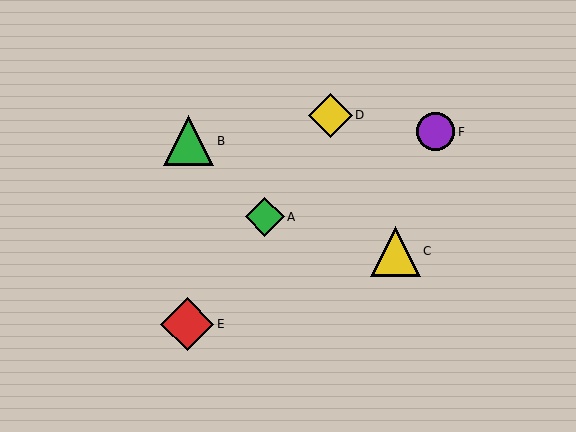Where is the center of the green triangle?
The center of the green triangle is at (189, 141).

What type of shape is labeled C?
Shape C is a yellow triangle.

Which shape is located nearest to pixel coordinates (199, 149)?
The green triangle (labeled B) at (189, 141) is nearest to that location.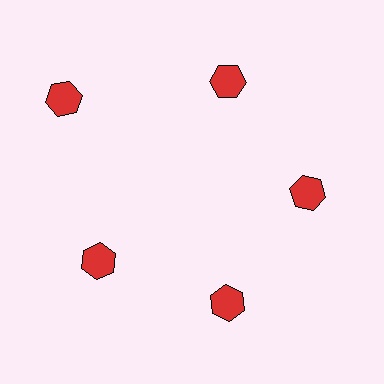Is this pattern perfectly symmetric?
No. The 5 red hexagons are arranged in a ring, but one element near the 10 o'clock position is pushed outward from the center, breaking the 5-fold rotational symmetry.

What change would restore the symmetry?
The symmetry would be restored by moving it inward, back onto the ring so that all 5 hexagons sit at equal angles and equal distance from the center.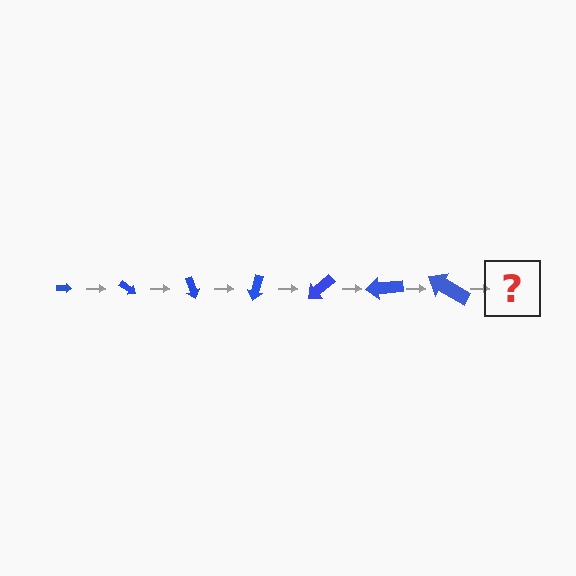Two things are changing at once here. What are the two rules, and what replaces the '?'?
The two rules are that the arrow grows larger each step and it rotates 35 degrees each step. The '?' should be an arrow, larger than the previous one and rotated 245 degrees from the start.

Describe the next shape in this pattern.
It should be an arrow, larger than the previous one and rotated 245 degrees from the start.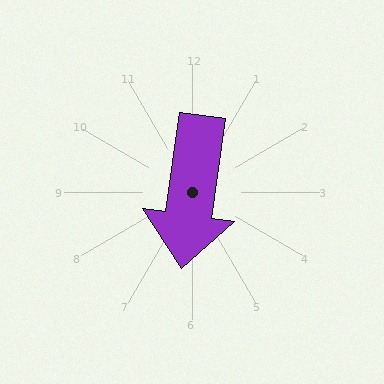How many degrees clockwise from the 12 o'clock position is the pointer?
Approximately 188 degrees.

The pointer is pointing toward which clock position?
Roughly 6 o'clock.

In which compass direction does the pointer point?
South.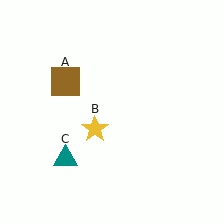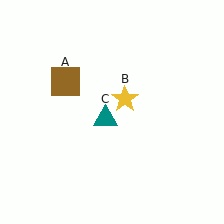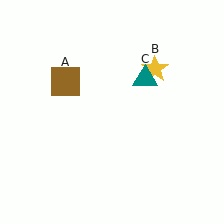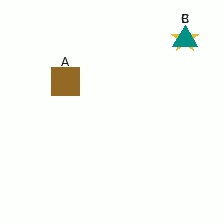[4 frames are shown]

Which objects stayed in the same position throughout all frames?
Brown square (object A) remained stationary.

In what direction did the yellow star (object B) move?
The yellow star (object B) moved up and to the right.